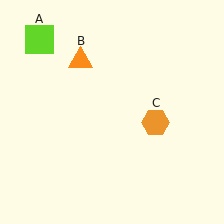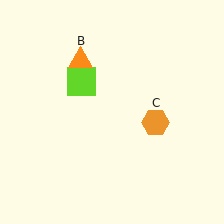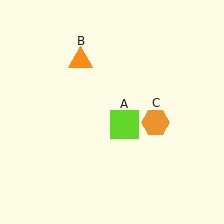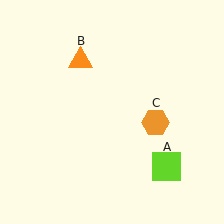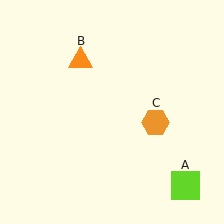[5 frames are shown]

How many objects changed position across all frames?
1 object changed position: lime square (object A).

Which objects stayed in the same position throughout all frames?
Orange triangle (object B) and orange hexagon (object C) remained stationary.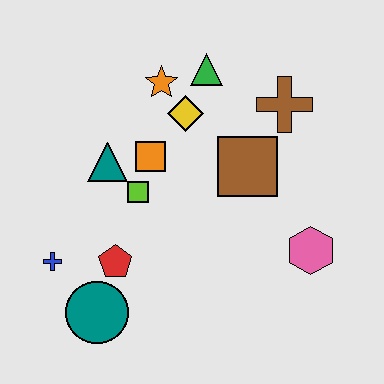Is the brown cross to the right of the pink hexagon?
No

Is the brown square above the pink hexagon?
Yes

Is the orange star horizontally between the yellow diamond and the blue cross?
Yes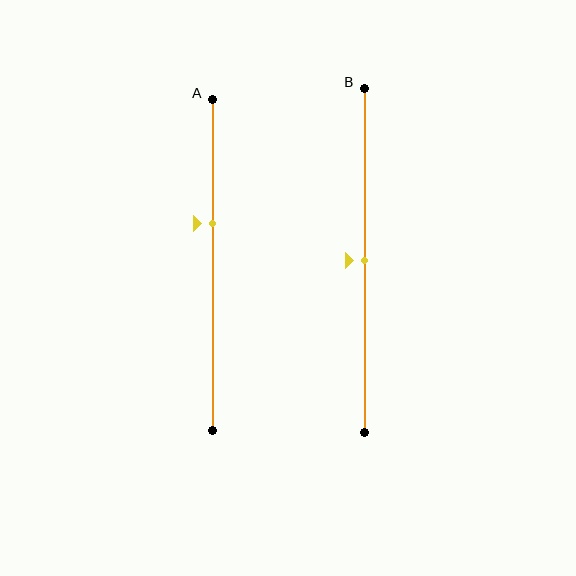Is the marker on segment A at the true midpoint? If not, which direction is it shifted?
No, the marker on segment A is shifted upward by about 13% of the segment length.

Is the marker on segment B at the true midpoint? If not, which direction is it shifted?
Yes, the marker on segment B is at the true midpoint.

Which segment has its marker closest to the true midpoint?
Segment B has its marker closest to the true midpoint.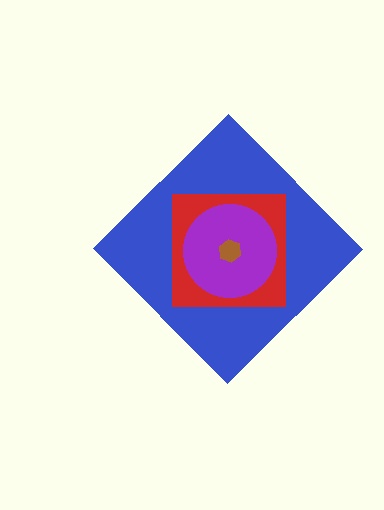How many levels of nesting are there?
4.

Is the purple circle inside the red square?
Yes.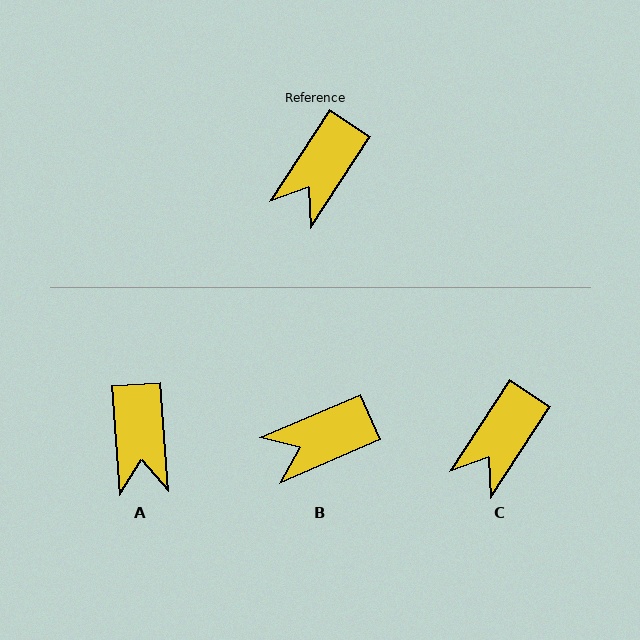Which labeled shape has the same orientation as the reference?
C.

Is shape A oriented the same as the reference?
No, it is off by about 37 degrees.